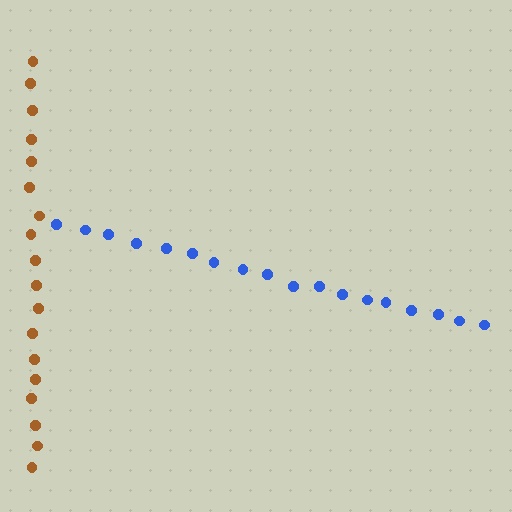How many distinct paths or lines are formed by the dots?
There are 2 distinct paths.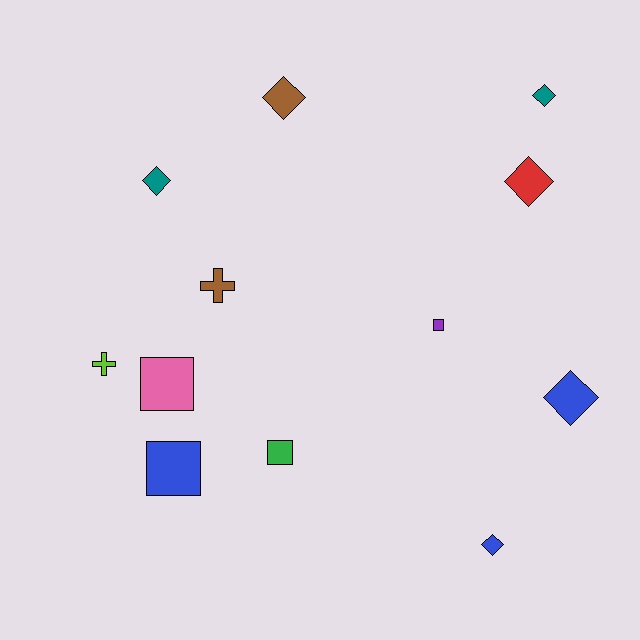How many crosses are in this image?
There are 2 crosses.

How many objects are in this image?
There are 12 objects.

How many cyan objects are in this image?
There are no cyan objects.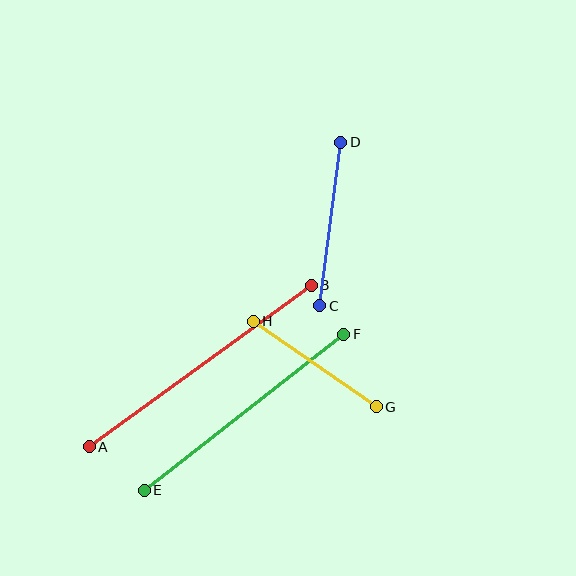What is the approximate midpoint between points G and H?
The midpoint is at approximately (315, 364) pixels.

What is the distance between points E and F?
The distance is approximately 254 pixels.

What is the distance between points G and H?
The distance is approximately 150 pixels.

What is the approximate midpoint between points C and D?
The midpoint is at approximately (330, 224) pixels.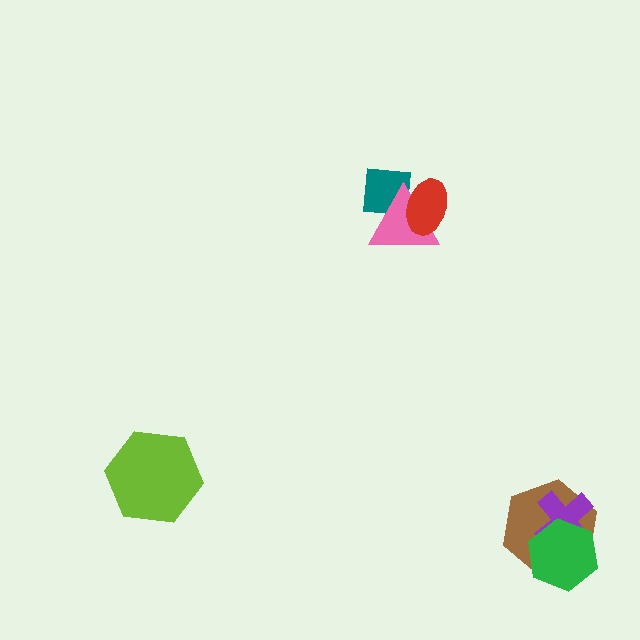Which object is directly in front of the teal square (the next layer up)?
The pink triangle is directly in front of the teal square.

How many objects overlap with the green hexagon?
2 objects overlap with the green hexagon.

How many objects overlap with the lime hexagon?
0 objects overlap with the lime hexagon.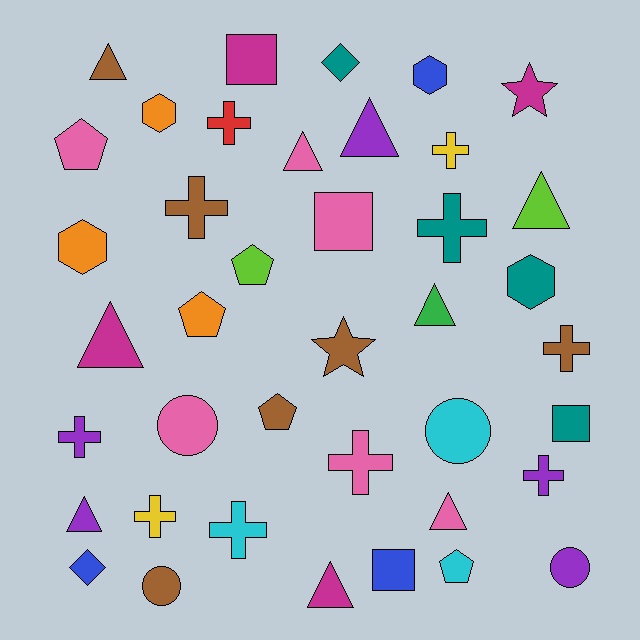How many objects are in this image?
There are 40 objects.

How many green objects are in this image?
There is 1 green object.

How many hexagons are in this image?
There are 4 hexagons.